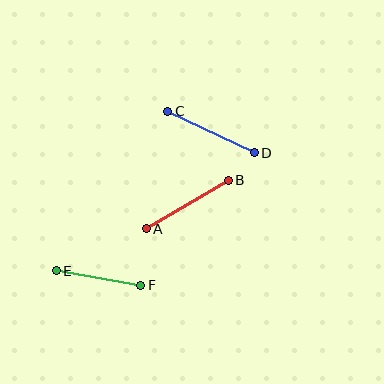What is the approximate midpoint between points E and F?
The midpoint is at approximately (99, 278) pixels.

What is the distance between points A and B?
The distance is approximately 95 pixels.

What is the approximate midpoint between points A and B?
The midpoint is at approximately (187, 204) pixels.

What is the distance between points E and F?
The distance is approximately 86 pixels.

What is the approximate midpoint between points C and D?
The midpoint is at approximately (211, 132) pixels.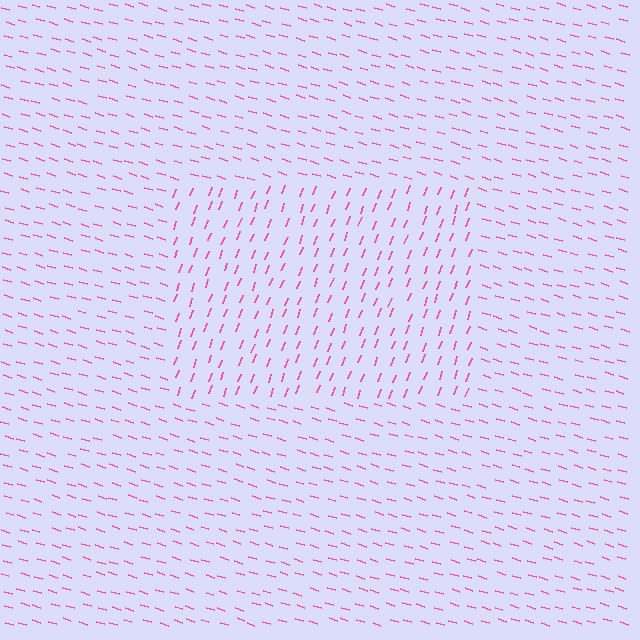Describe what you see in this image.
The image is filled with small pink line segments. A rectangle region in the image has lines oriented differently from the surrounding lines, creating a visible texture boundary.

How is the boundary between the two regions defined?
The boundary is defined purely by a change in line orientation (approximately 86 degrees difference). All lines are the same color and thickness.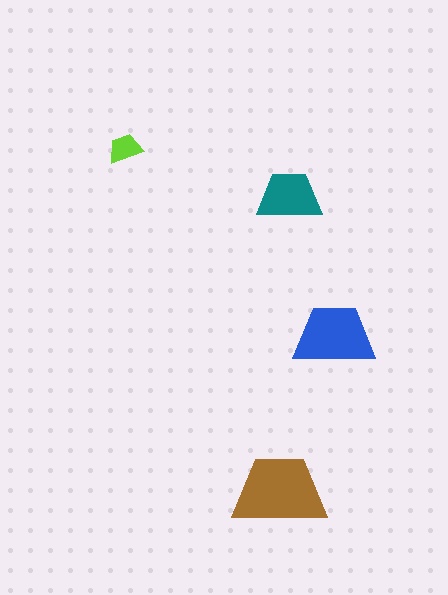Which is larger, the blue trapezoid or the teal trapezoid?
The blue one.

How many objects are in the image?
There are 4 objects in the image.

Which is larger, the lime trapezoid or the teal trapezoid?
The teal one.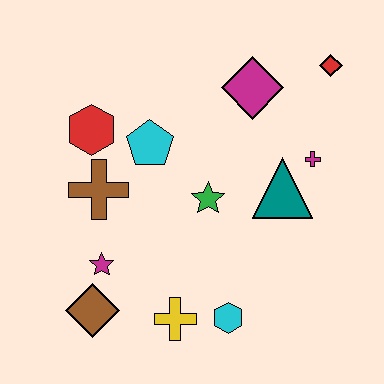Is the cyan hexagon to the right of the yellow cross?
Yes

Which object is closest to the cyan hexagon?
The yellow cross is closest to the cyan hexagon.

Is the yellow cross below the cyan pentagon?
Yes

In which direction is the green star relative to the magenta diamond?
The green star is below the magenta diamond.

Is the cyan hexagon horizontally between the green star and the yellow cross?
No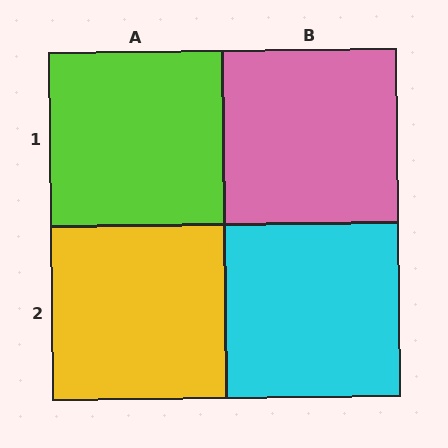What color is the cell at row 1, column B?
Pink.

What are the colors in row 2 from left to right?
Yellow, cyan.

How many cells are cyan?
1 cell is cyan.